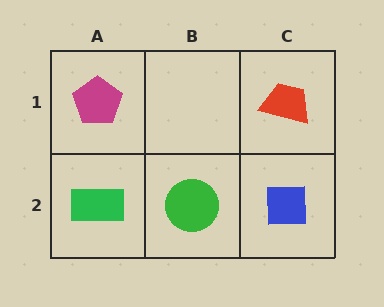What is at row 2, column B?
A green circle.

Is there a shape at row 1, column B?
No, that cell is empty.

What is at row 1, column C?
A red trapezoid.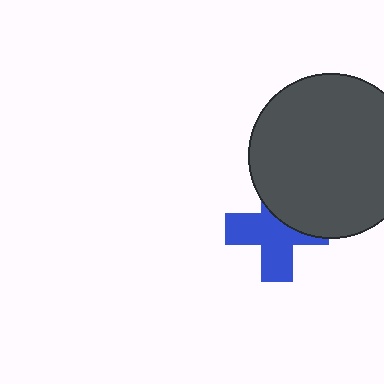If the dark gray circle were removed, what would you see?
You would see the complete blue cross.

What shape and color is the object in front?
The object in front is a dark gray circle.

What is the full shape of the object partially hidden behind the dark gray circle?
The partially hidden object is a blue cross.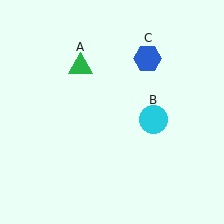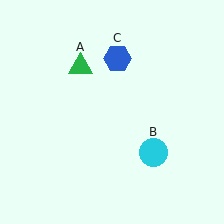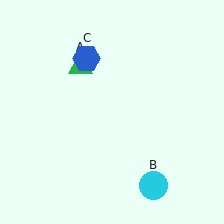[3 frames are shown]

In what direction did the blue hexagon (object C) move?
The blue hexagon (object C) moved left.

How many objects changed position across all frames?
2 objects changed position: cyan circle (object B), blue hexagon (object C).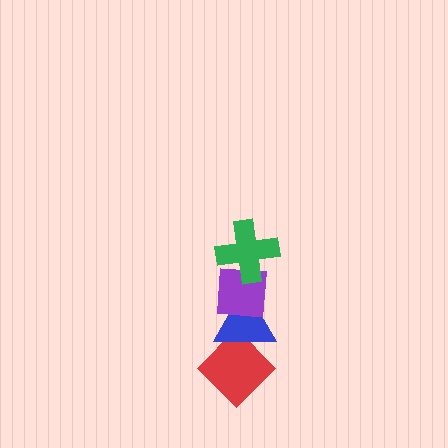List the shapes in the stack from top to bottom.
From top to bottom: the green cross, the purple square, the blue triangle, the red diamond.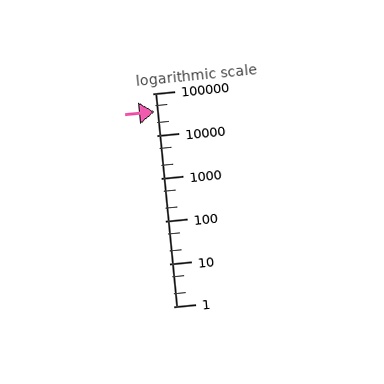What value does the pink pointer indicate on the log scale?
The pointer indicates approximately 37000.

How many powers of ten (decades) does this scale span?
The scale spans 5 decades, from 1 to 100000.